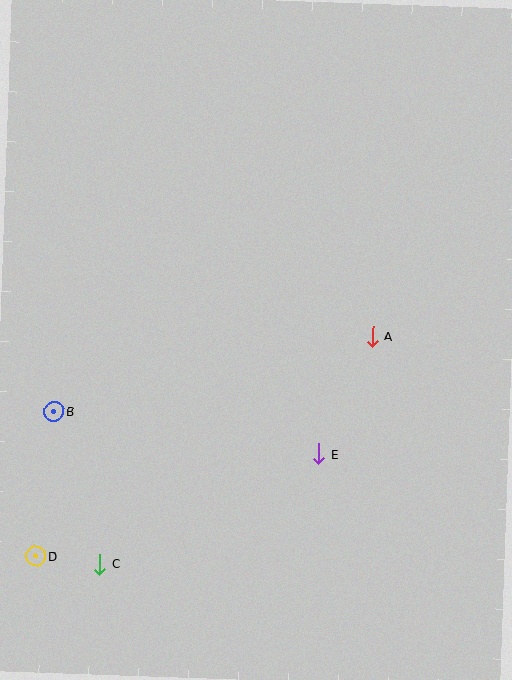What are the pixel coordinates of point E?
Point E is at (319, 454).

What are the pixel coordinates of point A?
Point A is at (372, 336).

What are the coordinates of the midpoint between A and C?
The midpoint between A and C is at (236, 450).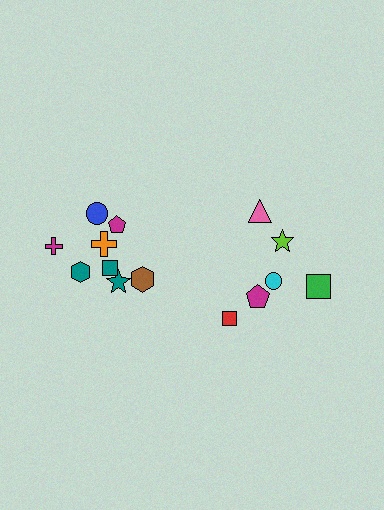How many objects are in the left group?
There are 8 objects.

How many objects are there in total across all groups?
There are 14 objects.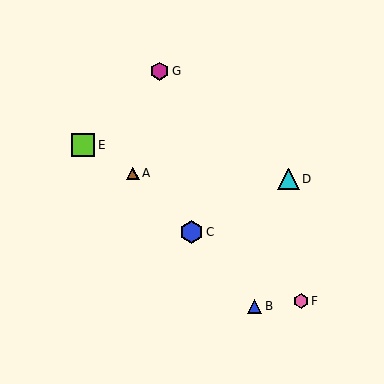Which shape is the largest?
The lime square (labeled E) is the largest.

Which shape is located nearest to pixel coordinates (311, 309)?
The pink hexagon (labeled F) at (301, 301) is nearest to that location.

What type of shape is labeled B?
Shape B is a blue triangle.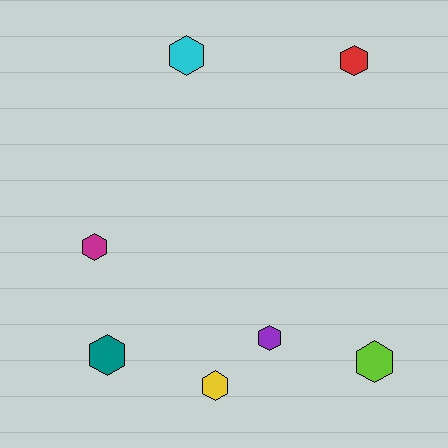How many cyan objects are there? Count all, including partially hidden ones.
There is 1 cyan object.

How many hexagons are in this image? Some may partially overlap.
There are 7 hexagons.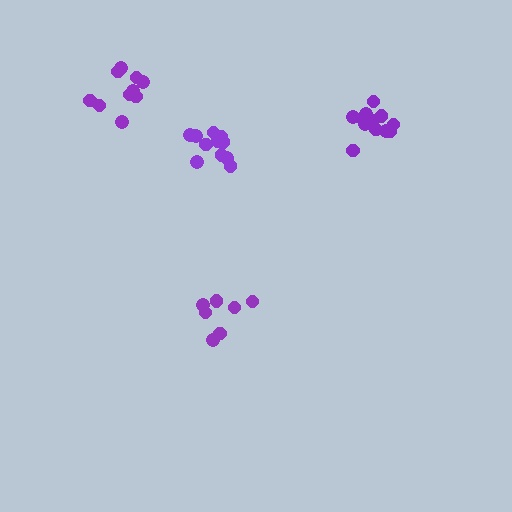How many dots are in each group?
Group 1: 12 dots, Group 2: 11 dots, Group 3: 10 dots, Group 4: 7 dots (40 total).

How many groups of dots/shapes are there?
There are 4 groups.